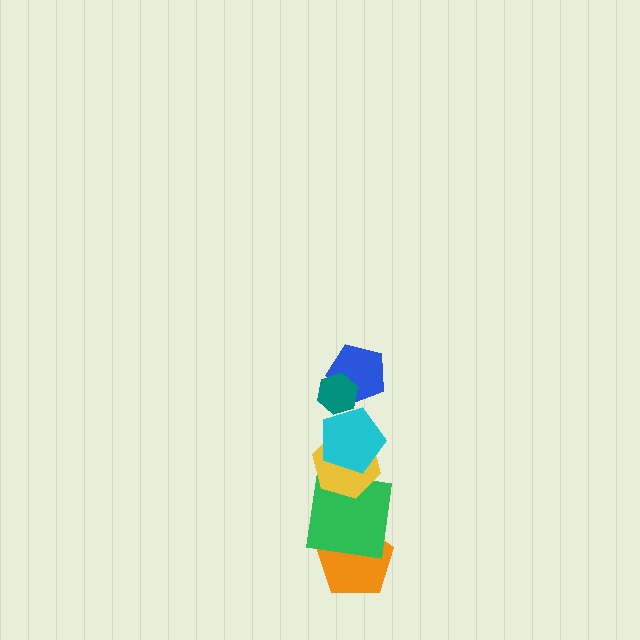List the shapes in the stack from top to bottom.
From top to bottom: the teal hexagon, the blue pentagon, the cyan pentagon, the yellow hexagon, the green square, the orange pentagon.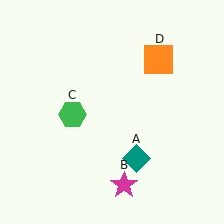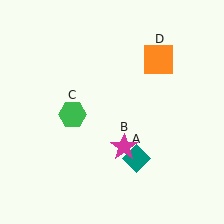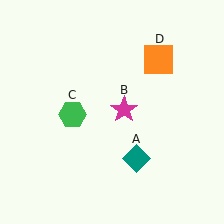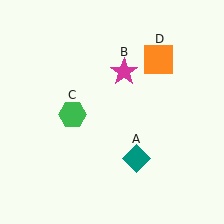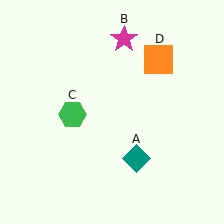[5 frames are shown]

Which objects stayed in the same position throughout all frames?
Teal diamond (object A) and green hexagon (object C) and orange square (object D) remained stationary.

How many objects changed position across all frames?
1 object changed position: magenta star (object B).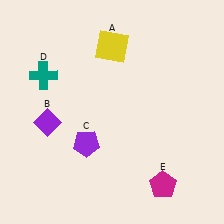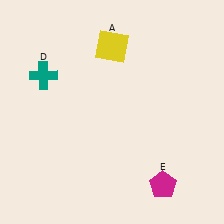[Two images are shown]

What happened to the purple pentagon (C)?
The purple pentagon (C) was removed in Image 2. It was in the bottom-left area of Image 1.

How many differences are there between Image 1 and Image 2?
There are 2 differences between the two images.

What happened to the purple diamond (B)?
The purple diamond (B) was removed in Image 2. It was in the bottom-left area of Image 1.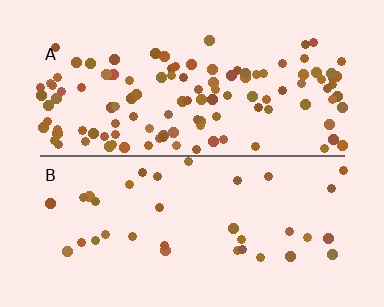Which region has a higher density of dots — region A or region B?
A (the top).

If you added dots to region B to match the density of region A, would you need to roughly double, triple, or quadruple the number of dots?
Approximately triple.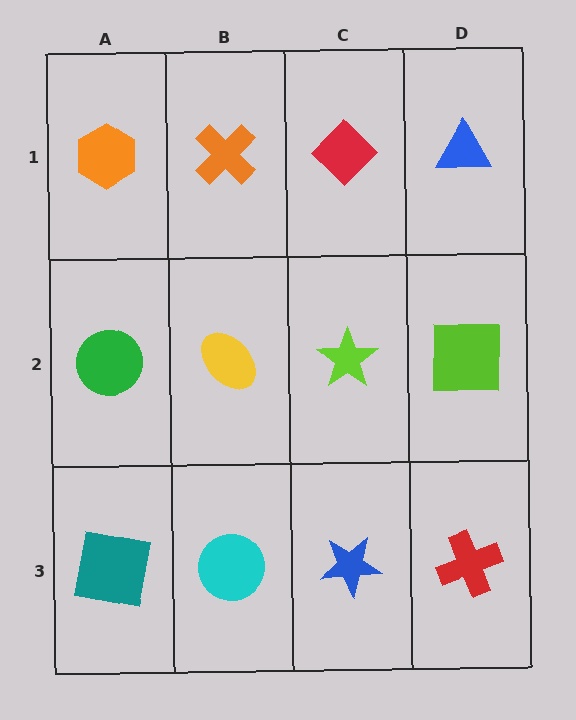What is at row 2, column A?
A green circle.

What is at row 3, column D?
A red cross.